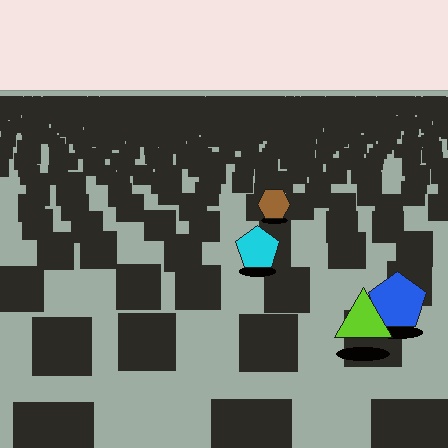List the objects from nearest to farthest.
From nearest to farthest: the lime triangle, the blue pentagon, the cyan pentagon, the brown hexagon.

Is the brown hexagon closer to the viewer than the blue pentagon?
No. The blue pentagon is closer — you can tell from the texture gradient: the ground texture is coarser near it.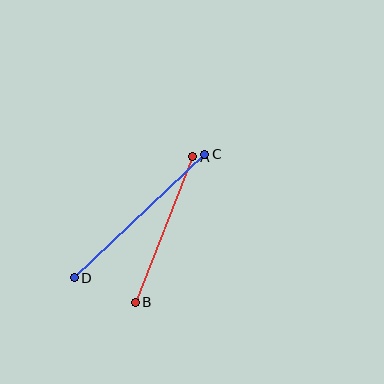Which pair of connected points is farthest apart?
Points C and D are farthest apart.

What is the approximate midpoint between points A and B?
The midpoint is at approximately (164, 230) pixels.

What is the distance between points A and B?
The distance is approximately 156 pixels.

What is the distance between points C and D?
The distance is approximately 180 pixels.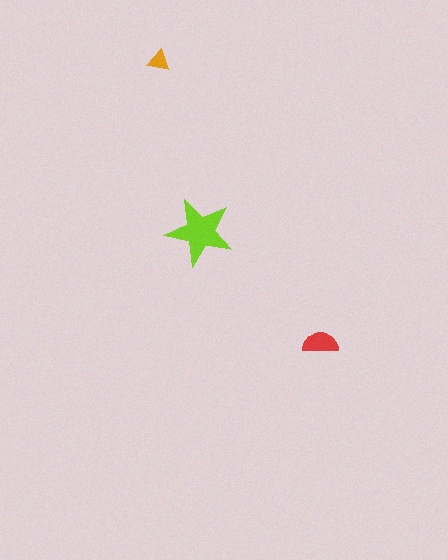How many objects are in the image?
There are 3 objects in the image.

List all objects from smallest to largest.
The orange triangle, the red semicircle, the lime star.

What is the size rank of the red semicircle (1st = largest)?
2nd.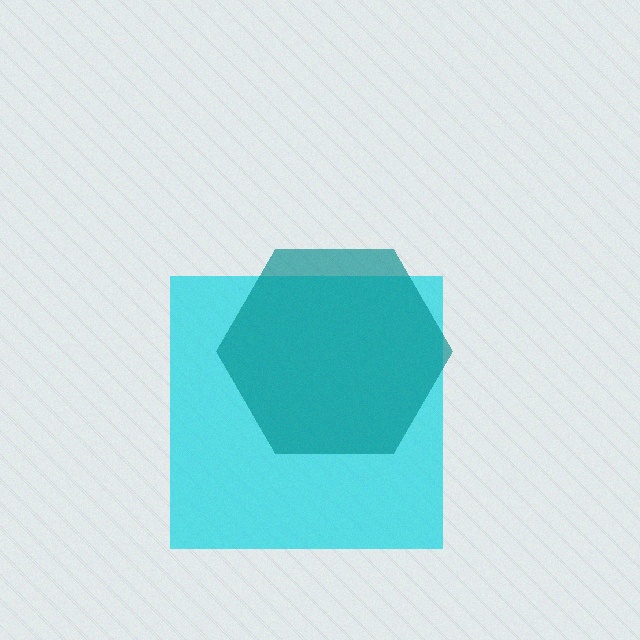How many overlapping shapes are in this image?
There are 2 overlapping shapes in the image.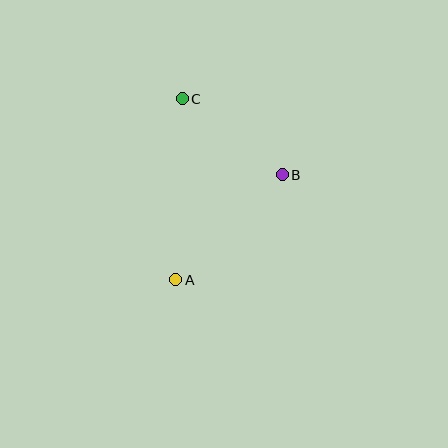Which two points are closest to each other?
Points B and C are closest to each other.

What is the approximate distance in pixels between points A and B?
The distance between A and B is approximately 149 pixels.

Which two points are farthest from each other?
Points A and C are farthest from each other.